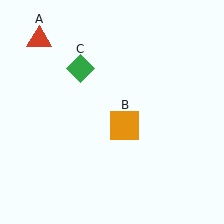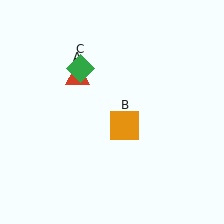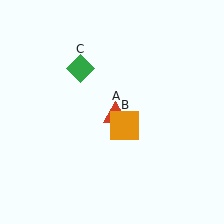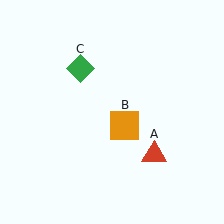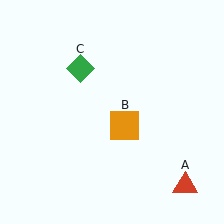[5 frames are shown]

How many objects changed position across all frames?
1 object changed position: red triangle (object A).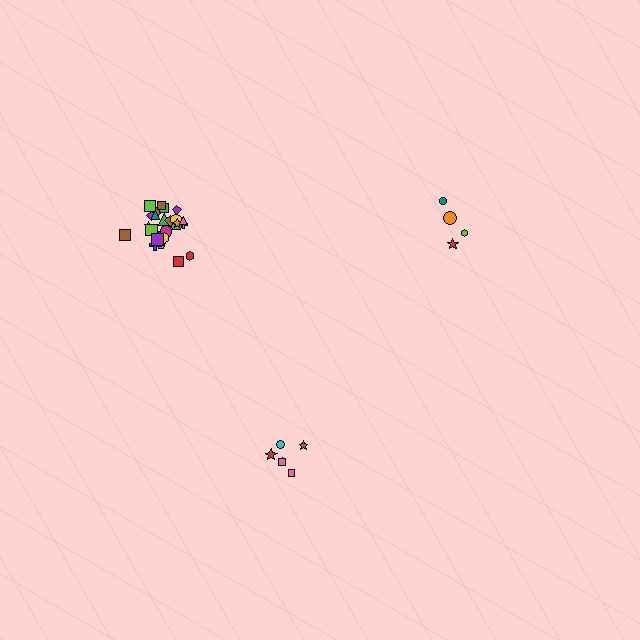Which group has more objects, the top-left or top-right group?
The top-left group.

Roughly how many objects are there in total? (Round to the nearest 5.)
Roughly 35 objects in total.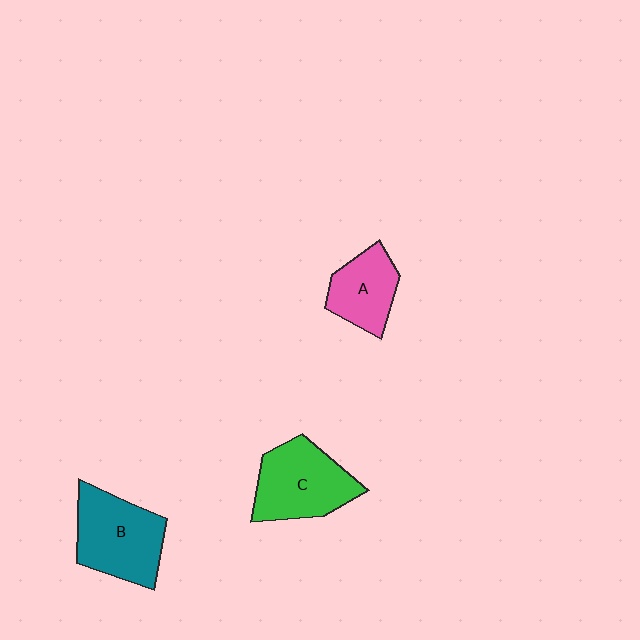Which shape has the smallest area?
Shape A (pink).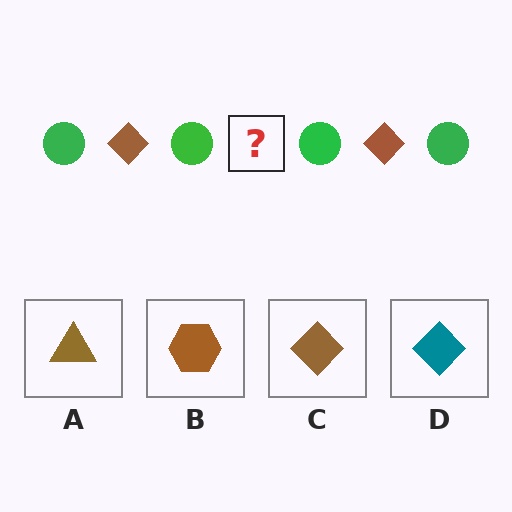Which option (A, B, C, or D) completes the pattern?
C.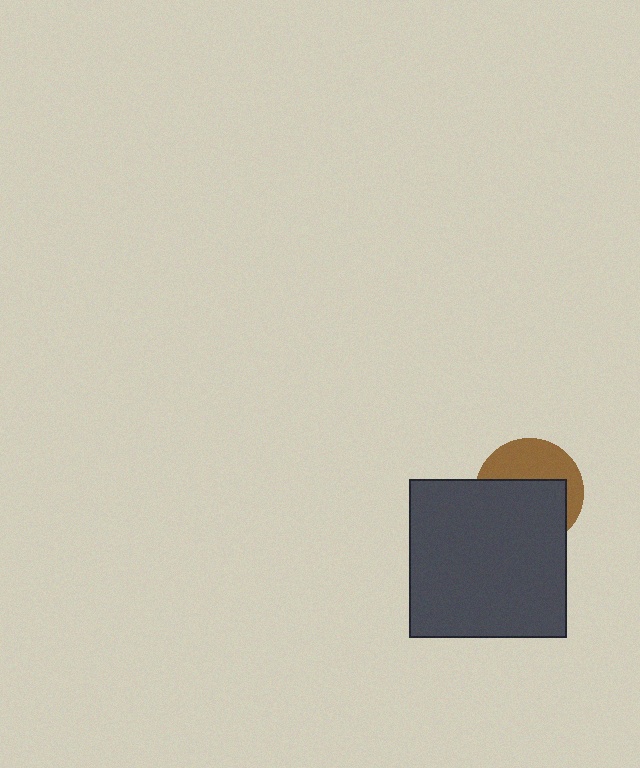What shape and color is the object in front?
The object in front is a dark gray square.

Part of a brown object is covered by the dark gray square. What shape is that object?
It is a circle.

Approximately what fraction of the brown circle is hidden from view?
Roughly 58% of the brown circle is hidden behind the dark gray square.